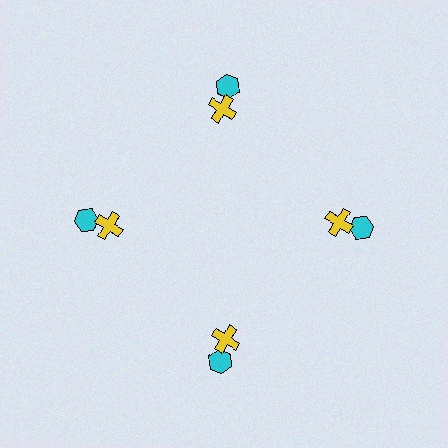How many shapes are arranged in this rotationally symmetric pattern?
There are 8 shapes, arranged in 4 groups of 2.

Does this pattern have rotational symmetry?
Yes, this pattern has 4-fold rotational symmetry. It looks the same after rotating 90 degrees around the center.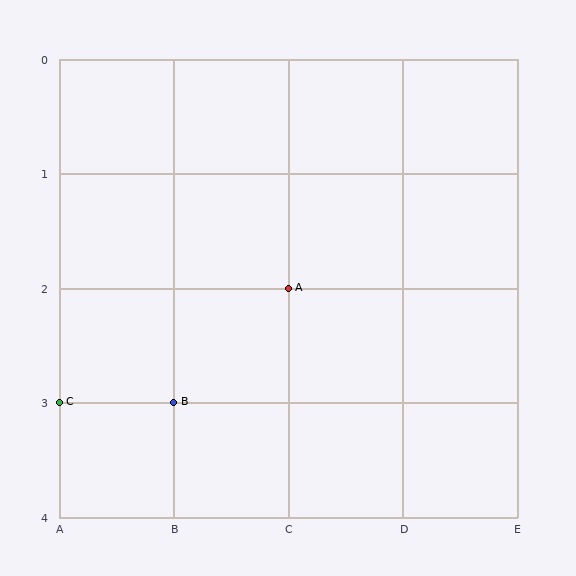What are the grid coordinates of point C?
Point C is at grid coordinates (A, 3).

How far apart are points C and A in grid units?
Points C and A are 2 columns and 1 row apart (about 2.2 grid units diagonally).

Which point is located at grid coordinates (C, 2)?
Point A is at (C, 2).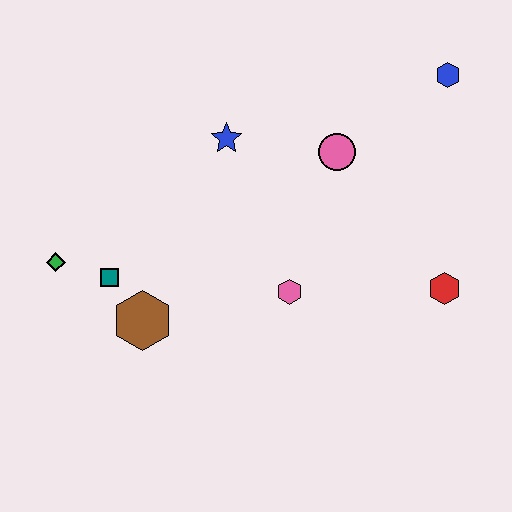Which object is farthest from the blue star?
The red hexagon is farthest from the blue star.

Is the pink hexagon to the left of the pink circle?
Yes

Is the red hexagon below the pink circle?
Yes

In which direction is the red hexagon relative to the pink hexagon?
The red hexagon is to the right of the pink hexagon.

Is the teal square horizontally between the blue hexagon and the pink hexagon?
No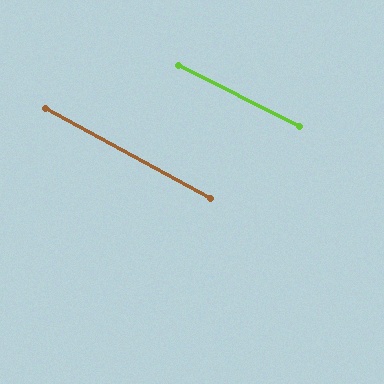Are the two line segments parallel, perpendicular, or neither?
Parallel — their directions differ by only 1.7°.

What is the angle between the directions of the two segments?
Approximately 2 degrees.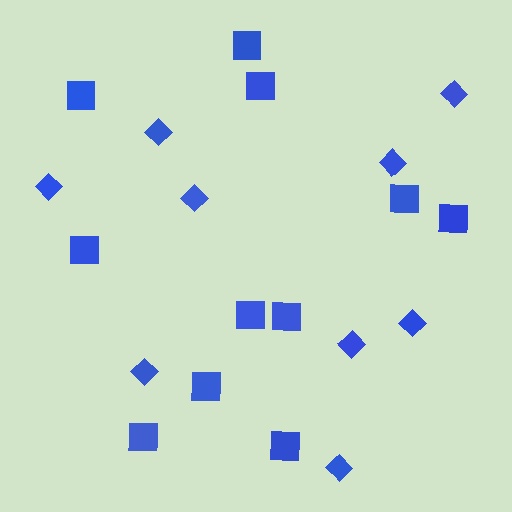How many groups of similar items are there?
There are 2 groups: one group of squares (11) and one group of diamonds (9).